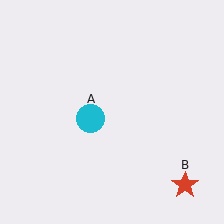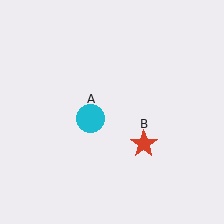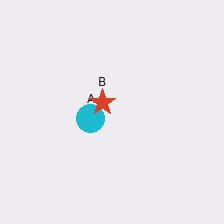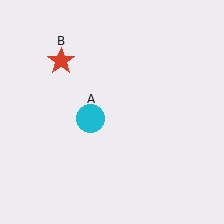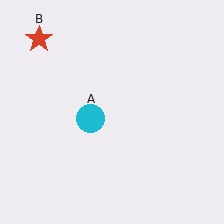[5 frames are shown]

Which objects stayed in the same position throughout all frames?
Cyan circle (object A) remained stationary.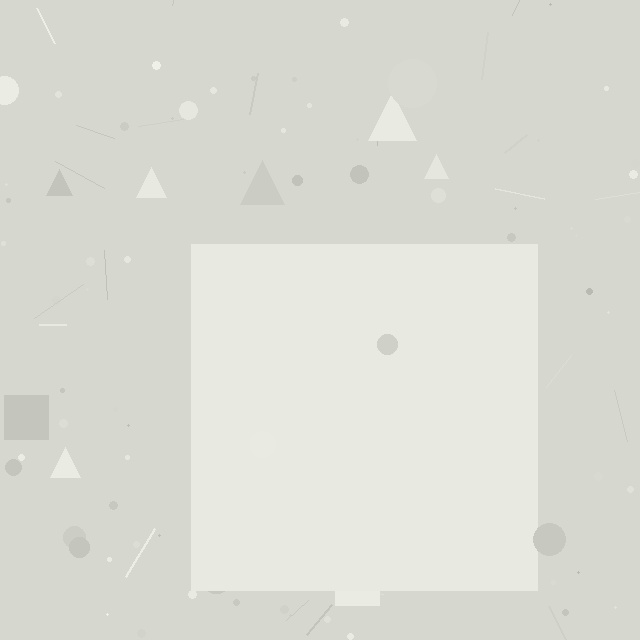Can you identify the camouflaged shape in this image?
The camouflaged shape is a square.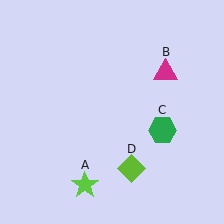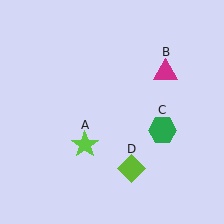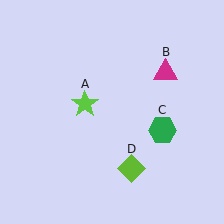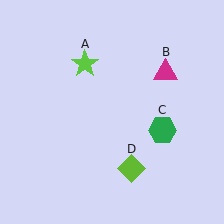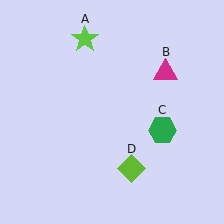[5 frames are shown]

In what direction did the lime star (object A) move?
The lime star (object A) moved up.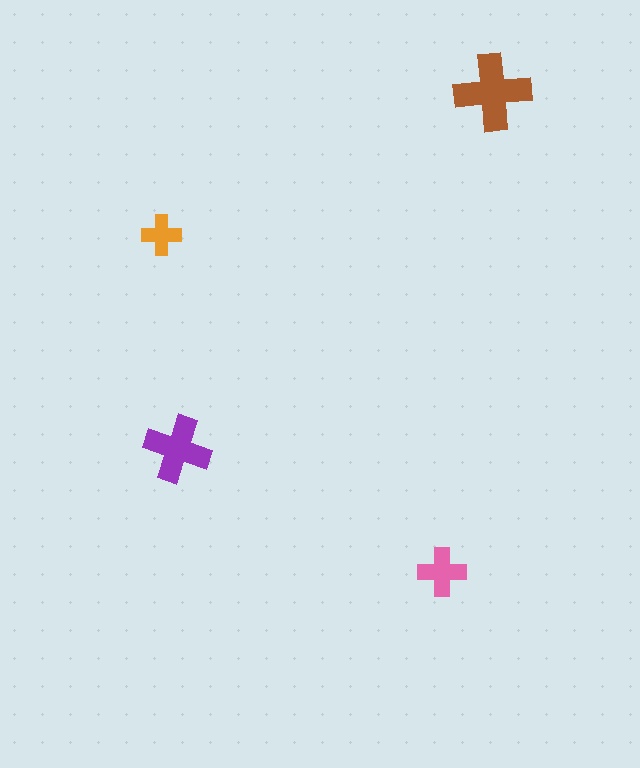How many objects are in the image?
There are 4 objects in the image.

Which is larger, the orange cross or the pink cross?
The pink one.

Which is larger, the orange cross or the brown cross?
The brown one.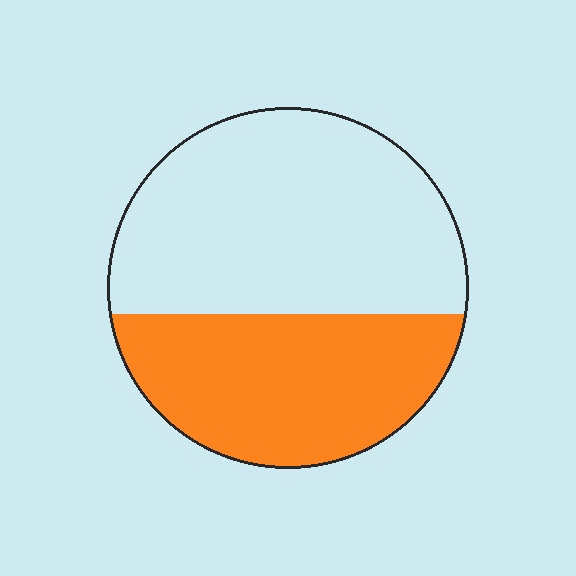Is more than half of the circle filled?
No.